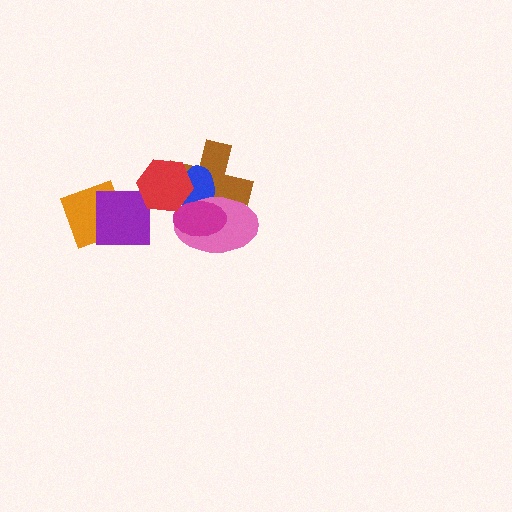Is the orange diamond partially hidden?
Yes, it is partially covered by another shape.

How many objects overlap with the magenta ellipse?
4 objects overlap with the magenta ellipse.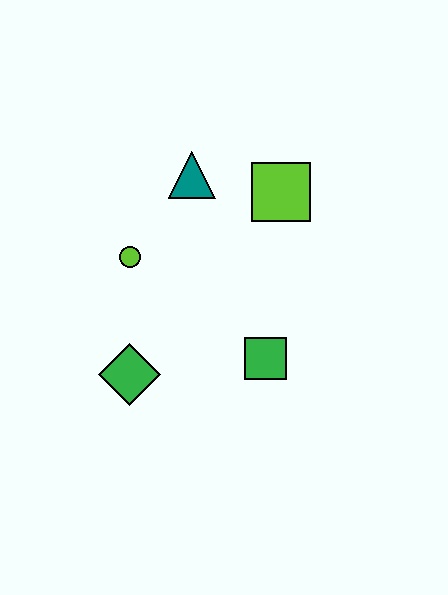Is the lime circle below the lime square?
Yes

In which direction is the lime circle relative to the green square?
The lime circle is to the left of the green square.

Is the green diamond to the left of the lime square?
Yes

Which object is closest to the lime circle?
The teal triangle is closest to the lime circle.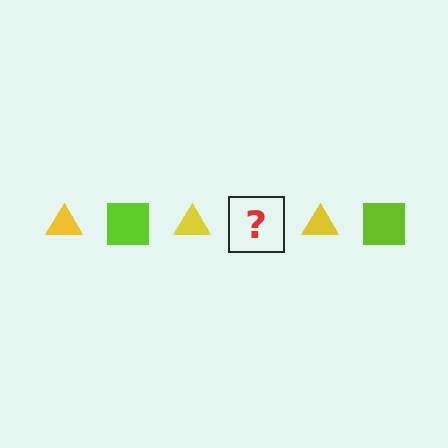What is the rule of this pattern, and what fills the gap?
The rule is that the pattern alternates between yellow triangle and lime square. The gap should be filled with a lime square.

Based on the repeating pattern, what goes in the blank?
The blank should be a lime square.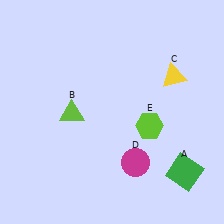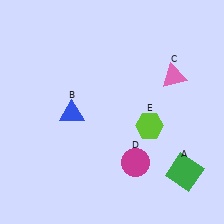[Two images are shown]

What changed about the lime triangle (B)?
In Image 1, B is lime. In Image 2, it changed to blue.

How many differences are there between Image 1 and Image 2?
There are 2 differences between the two images.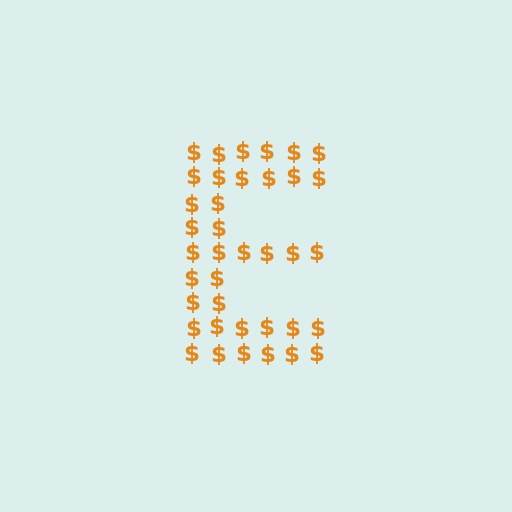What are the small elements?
The small elements are dollar signs.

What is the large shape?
The large shape is the letter E.